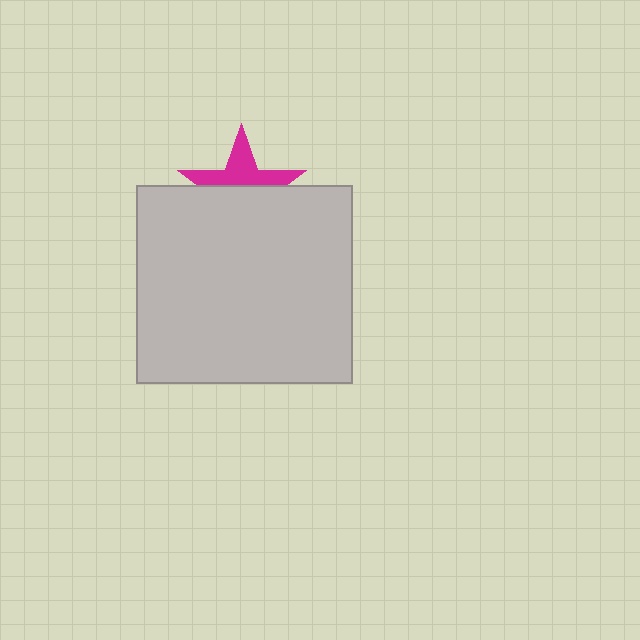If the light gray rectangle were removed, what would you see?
You would see the complete magenta star.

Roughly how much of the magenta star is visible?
About half of it is visible (roughly 46%).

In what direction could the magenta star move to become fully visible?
The magenta star could move up. That would shift it out from behind the light gray rectangle entirely.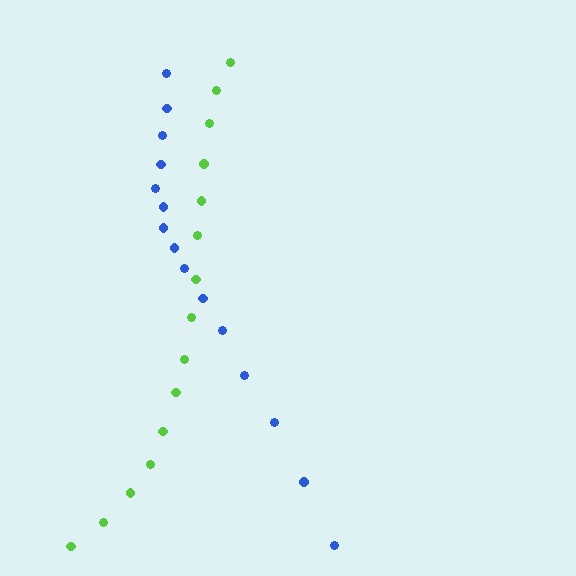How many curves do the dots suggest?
There are 2 distinct paths.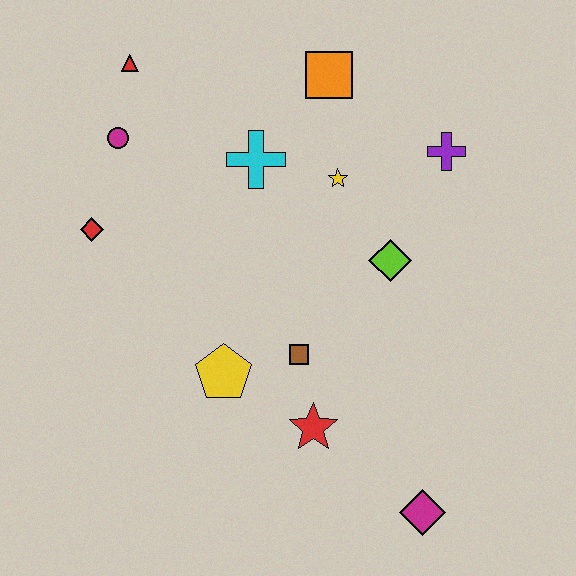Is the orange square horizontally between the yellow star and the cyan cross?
Yes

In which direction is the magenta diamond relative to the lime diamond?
The magenta diamond is below the lime diamond.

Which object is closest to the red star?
The brown square is closest to the red star.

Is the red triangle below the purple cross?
No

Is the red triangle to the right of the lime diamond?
No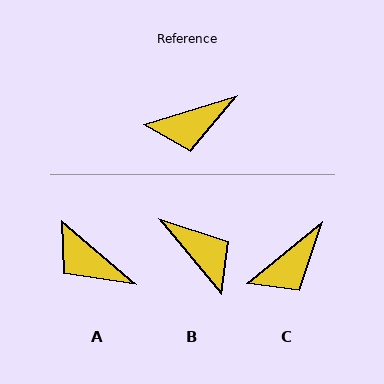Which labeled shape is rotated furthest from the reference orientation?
B, about 112 degrees away.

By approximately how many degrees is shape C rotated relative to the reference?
Approximately 22 degrees counter-clockwise.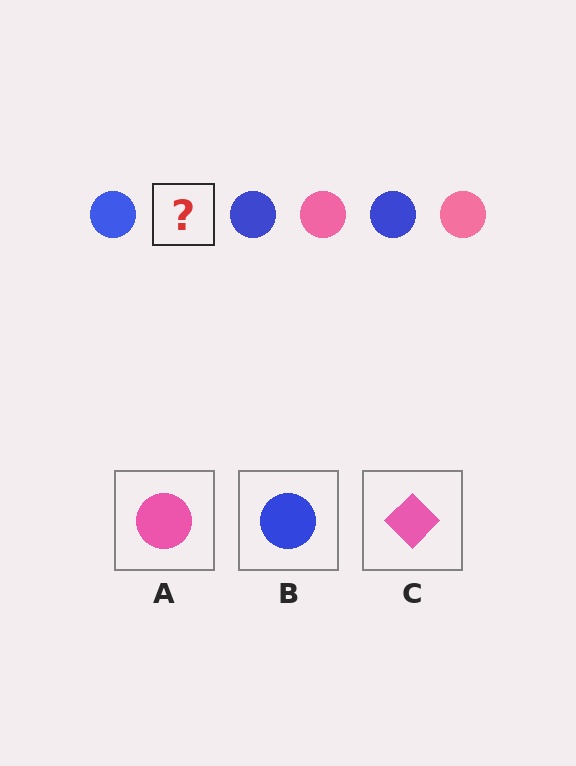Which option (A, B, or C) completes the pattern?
A.